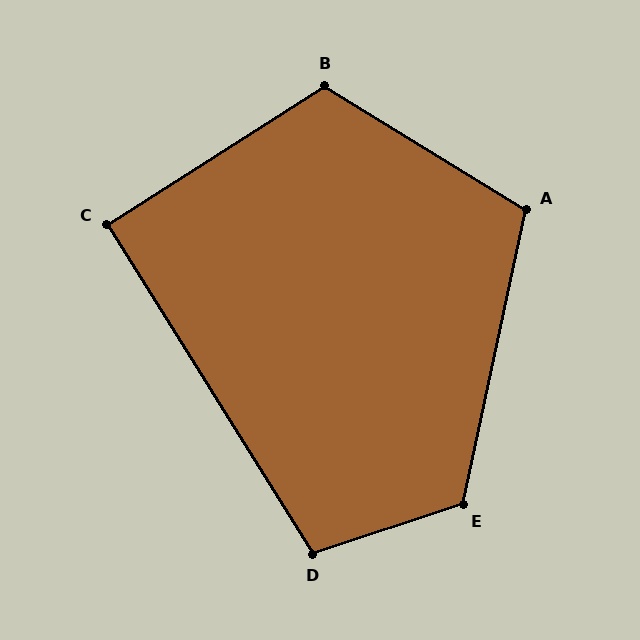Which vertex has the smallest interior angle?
C, at approximately 90 degrees.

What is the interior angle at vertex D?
Approximately 104 degrees (obtuse).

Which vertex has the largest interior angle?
E, at approximately 120 degrees.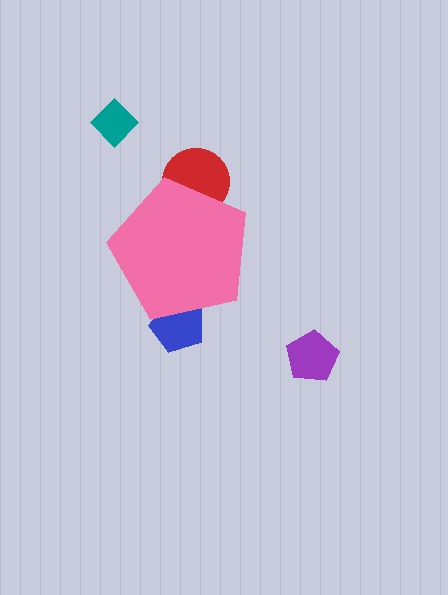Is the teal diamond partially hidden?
No, the teal diamond is fully visible.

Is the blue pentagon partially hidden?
Yes, the blue pentagon is partially hidden behind the pink pentagon.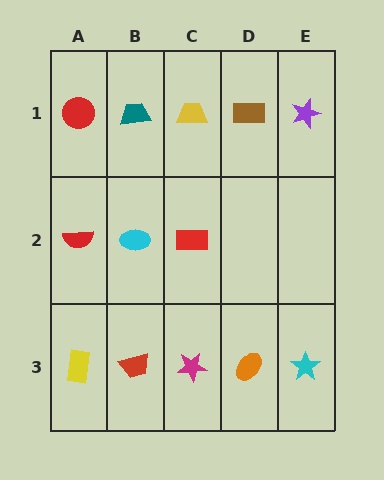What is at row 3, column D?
An orange ellipse.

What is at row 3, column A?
A yellow rectangle.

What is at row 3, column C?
A magenta star.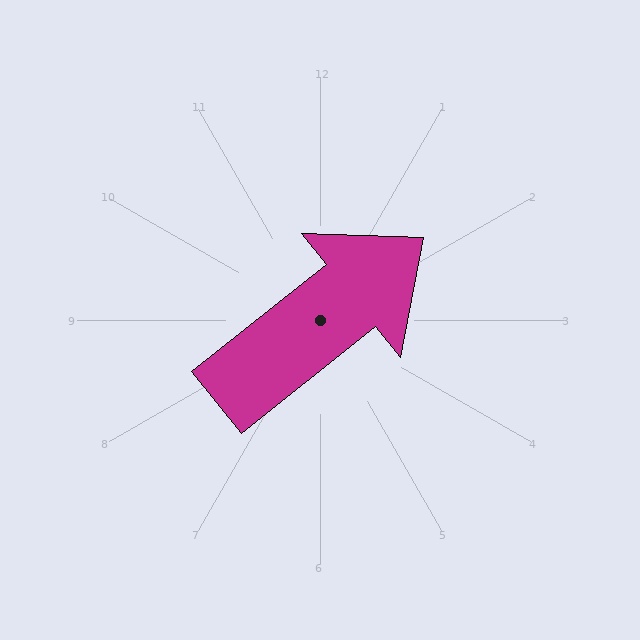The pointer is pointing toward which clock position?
Roughly 2 o'clock.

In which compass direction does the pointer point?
Northeast.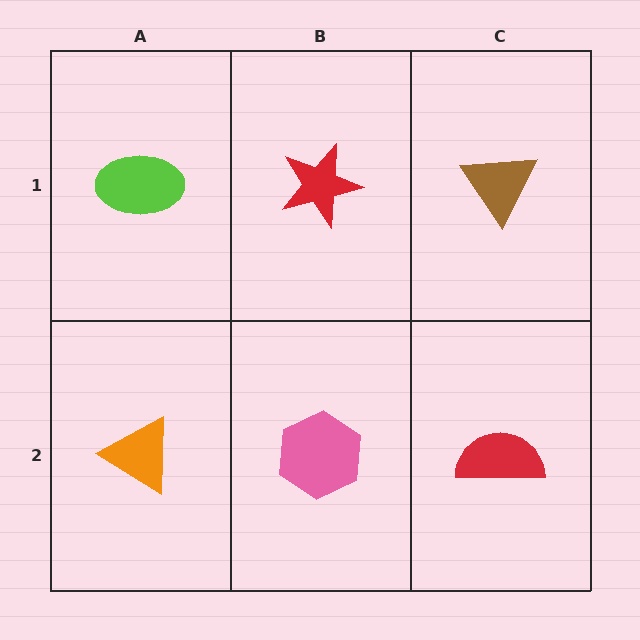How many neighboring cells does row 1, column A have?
2.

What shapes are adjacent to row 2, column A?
A lime ellipse (row 1, column A), a pink hexagon (row 2, column B).